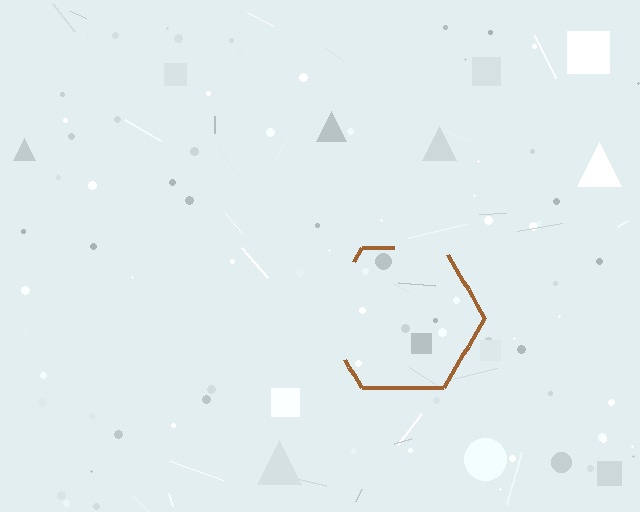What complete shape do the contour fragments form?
The contour fragments form a hexagon.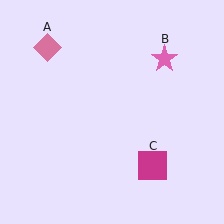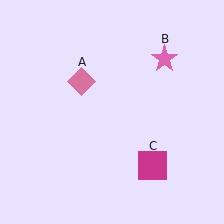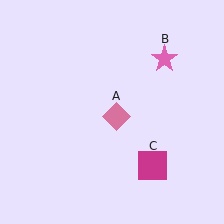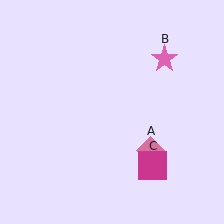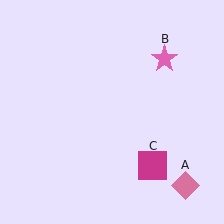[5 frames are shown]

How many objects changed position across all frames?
1 object changed position: pink diamond (object A).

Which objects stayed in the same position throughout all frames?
Pink star (object B) and magenta square (object C) remained stationary.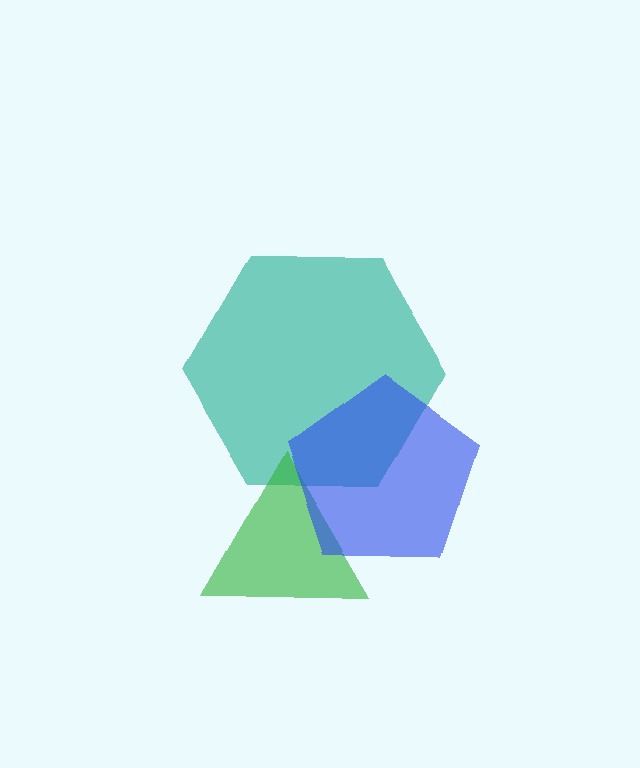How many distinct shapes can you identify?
There are 3 distinct shapes: a teal hexagon, a green triangle, a blue pentagon.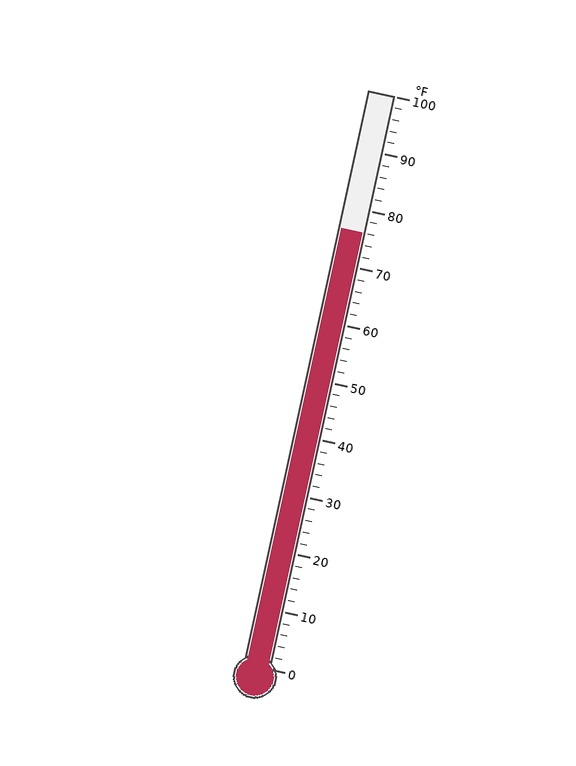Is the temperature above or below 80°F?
The temperature is below 80°F.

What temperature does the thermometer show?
The thermometer shows approximately 76°F.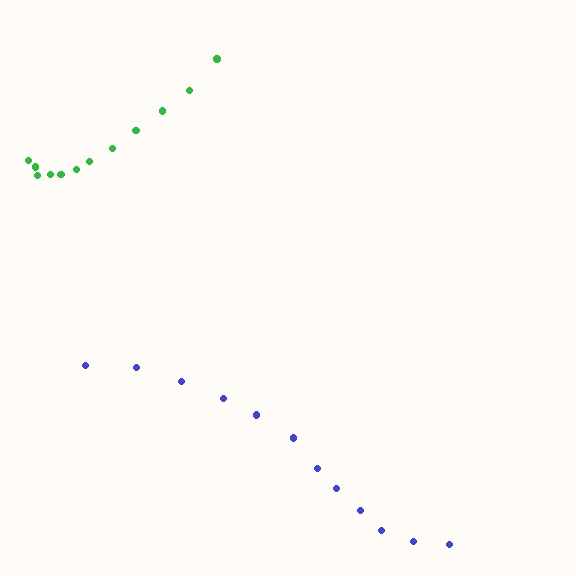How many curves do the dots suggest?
There are 2 distinct paths.